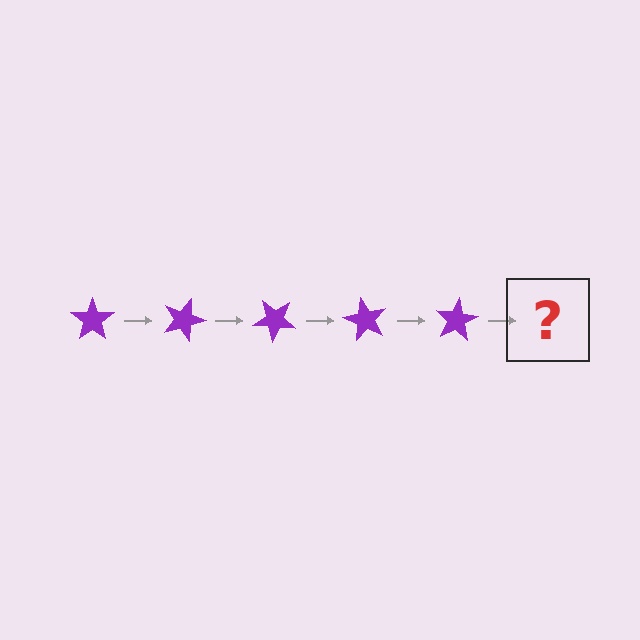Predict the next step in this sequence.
The next step is a purple star rotated 100 degrees.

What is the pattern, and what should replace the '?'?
The pattern is that the star rotates 20 degrees each step. The '?' should be a purple star rotated 100 degrees.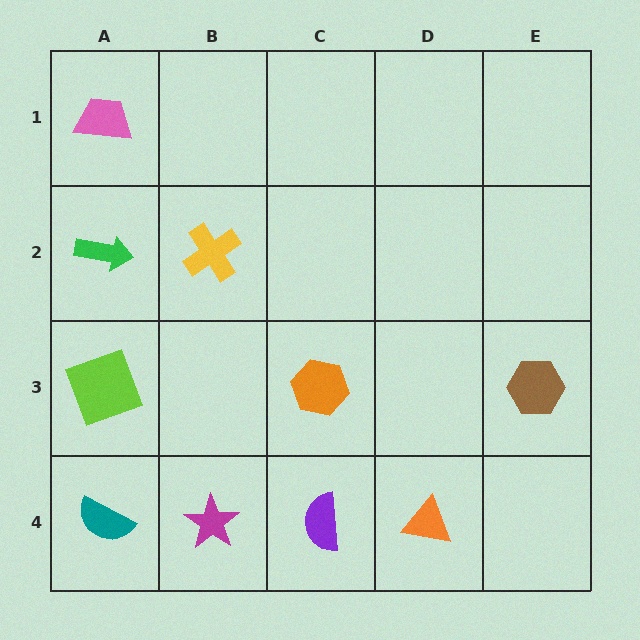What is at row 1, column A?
A pink trapezoid.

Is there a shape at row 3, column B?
No, that cell is empty.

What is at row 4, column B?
A magenta star.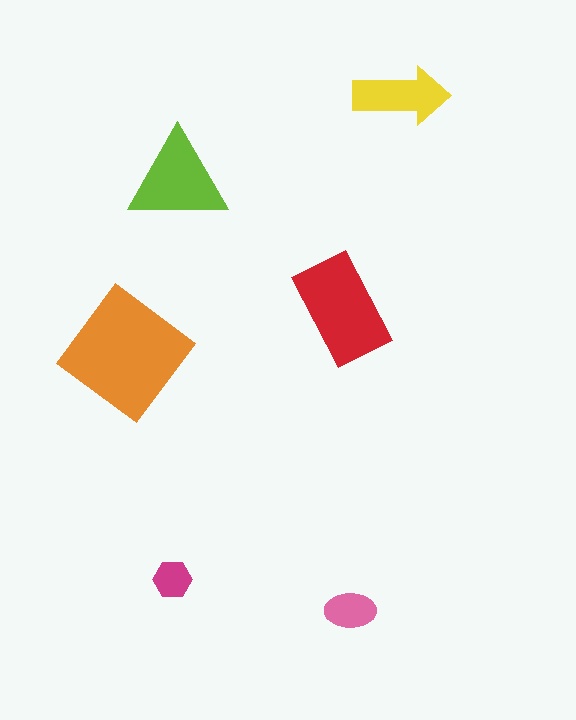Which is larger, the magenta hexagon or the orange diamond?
The orange diamond.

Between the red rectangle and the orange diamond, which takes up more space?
The orange diamond.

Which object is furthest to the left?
The orange diamond is leftmost.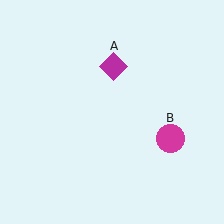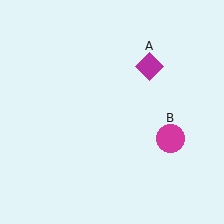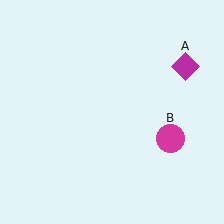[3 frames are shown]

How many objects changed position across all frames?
1 object changed position: magenta diamond (object A).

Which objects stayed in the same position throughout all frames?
Magenta circle (object B) remained stationary.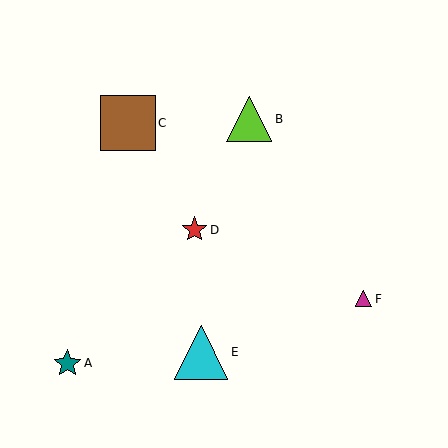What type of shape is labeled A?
Shape A is a teal star.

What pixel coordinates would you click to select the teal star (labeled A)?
Click at (67, 363) to select the teal star A.